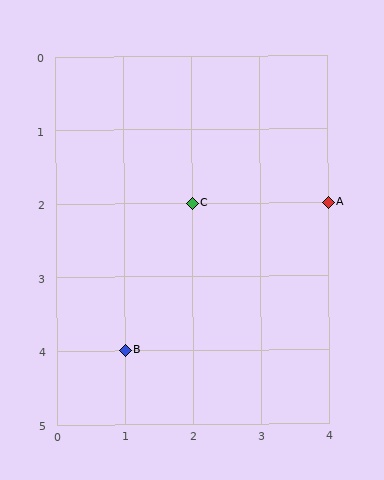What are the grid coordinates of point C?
Point C is at grid coordinates (2, 2).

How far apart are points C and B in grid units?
Points C and B are 1 column and 2 rows apart (about 2.2 grid units diagonally).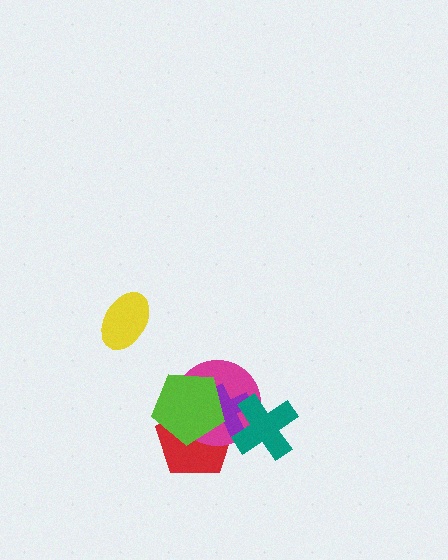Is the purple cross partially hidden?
Yes, it is partially covered by another shape.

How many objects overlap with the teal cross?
2 objects overlap with the teal cross.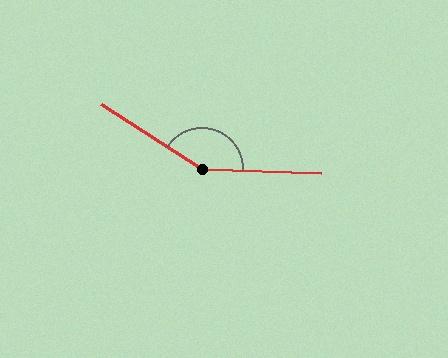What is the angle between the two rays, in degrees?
Approximately 149 degrees.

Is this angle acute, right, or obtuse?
It is obtuse.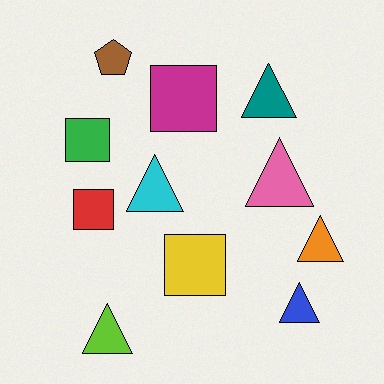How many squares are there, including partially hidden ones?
There are 4 squares.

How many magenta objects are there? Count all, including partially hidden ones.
There is 1 magenta object.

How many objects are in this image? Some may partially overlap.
There are 11 objects.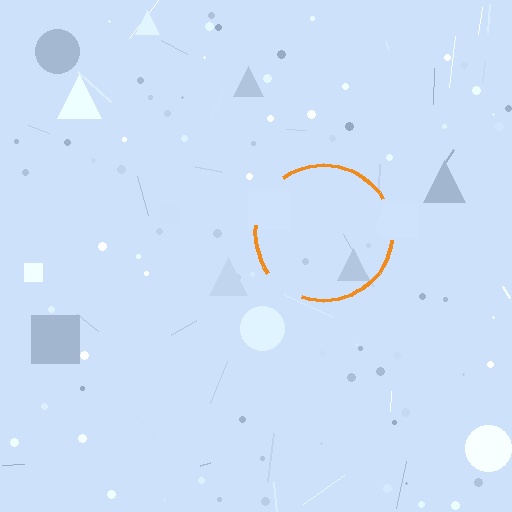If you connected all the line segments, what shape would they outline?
They would outline a circle.